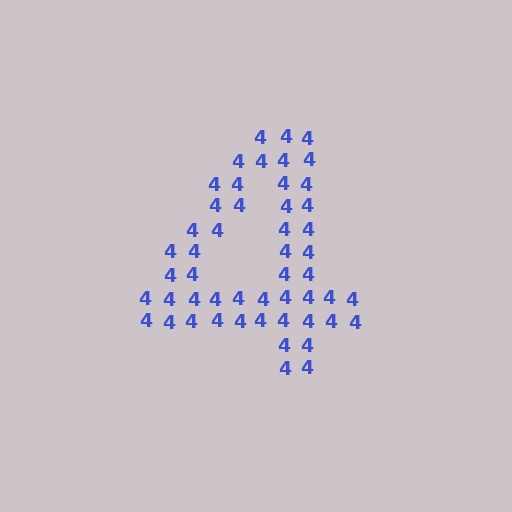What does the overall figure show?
The overall figure shows the digit 4.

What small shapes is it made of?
It is made of small digit 4's.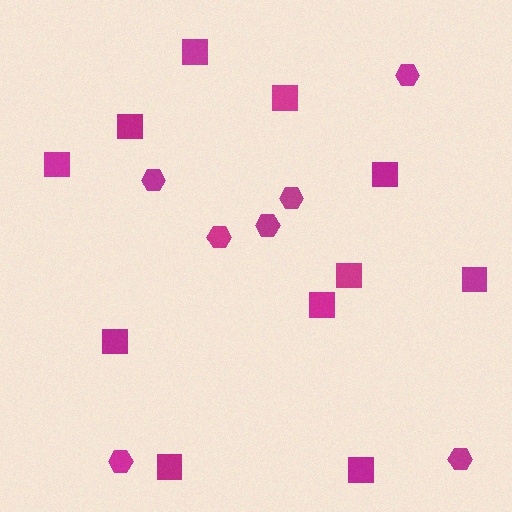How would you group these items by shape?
There are 2 groups: one group of squares (11) and one group of hexagons (7).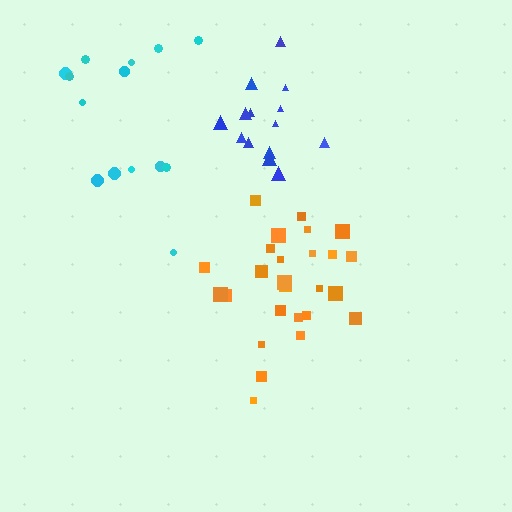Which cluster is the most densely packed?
Blue.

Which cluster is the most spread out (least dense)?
Cyan.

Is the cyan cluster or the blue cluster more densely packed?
Blue.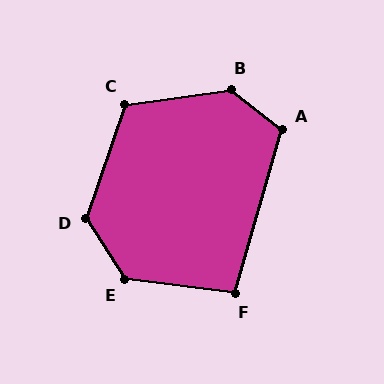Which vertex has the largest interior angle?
B, at approximately 133 degrees.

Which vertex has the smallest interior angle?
F, at approximately 99 degrees.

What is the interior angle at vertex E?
Approximately 130 degrees (obtuse).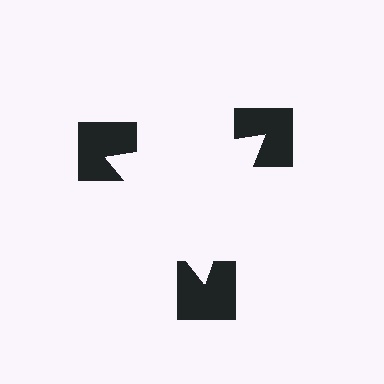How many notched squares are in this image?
There are 3 — one at each vertex of the illusory triangle.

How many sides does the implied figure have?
3 sides.